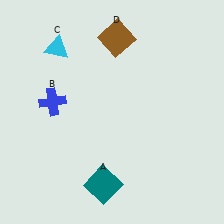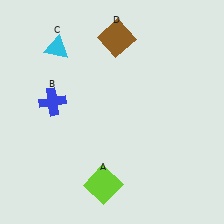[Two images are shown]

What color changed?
The square (A) changed from teal in Image 1 to lime in Image 2.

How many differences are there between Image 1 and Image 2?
There is 1 difference between the two images.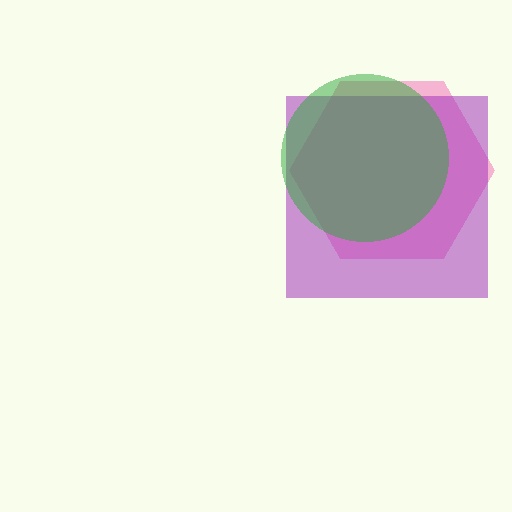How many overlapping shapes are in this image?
There are 3 overlapping shapes in the image.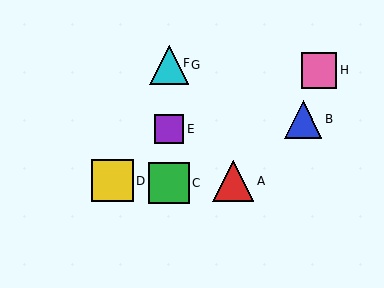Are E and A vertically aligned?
No, E is at x≈169 and A is at x≈233.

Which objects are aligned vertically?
Objects C, E, F, G are aligned vertically.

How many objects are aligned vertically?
4 objects (C, E, F, G) are aligned vertically.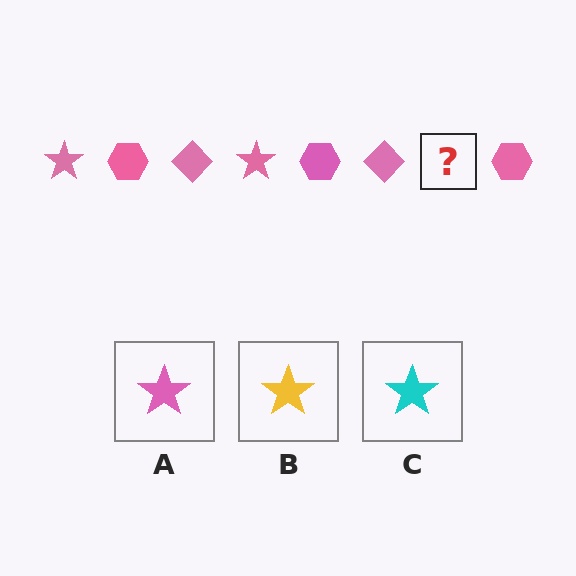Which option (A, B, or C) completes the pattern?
A.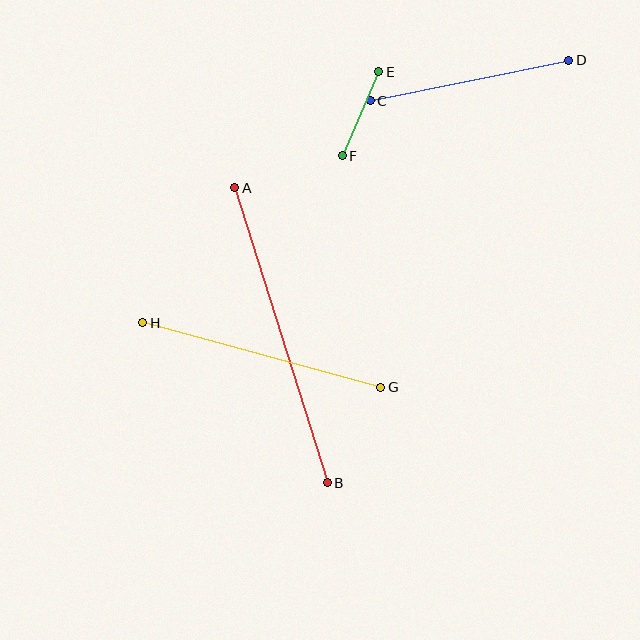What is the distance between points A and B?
The distance is approximately 309 pixels.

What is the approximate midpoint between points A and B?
The midpoint is at approximately (281, 335) pixels.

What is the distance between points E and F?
The distance is approximately 91 pixels.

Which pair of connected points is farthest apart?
Points A and B are farthest apart.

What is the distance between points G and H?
The distance is approximately 246 pixels.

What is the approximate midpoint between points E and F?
The midpoint is at approximately (360, 114) pixels.